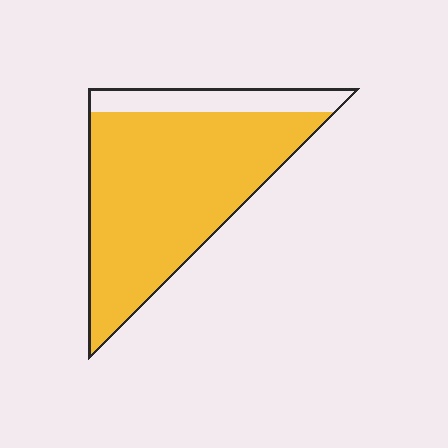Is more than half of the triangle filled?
Yes.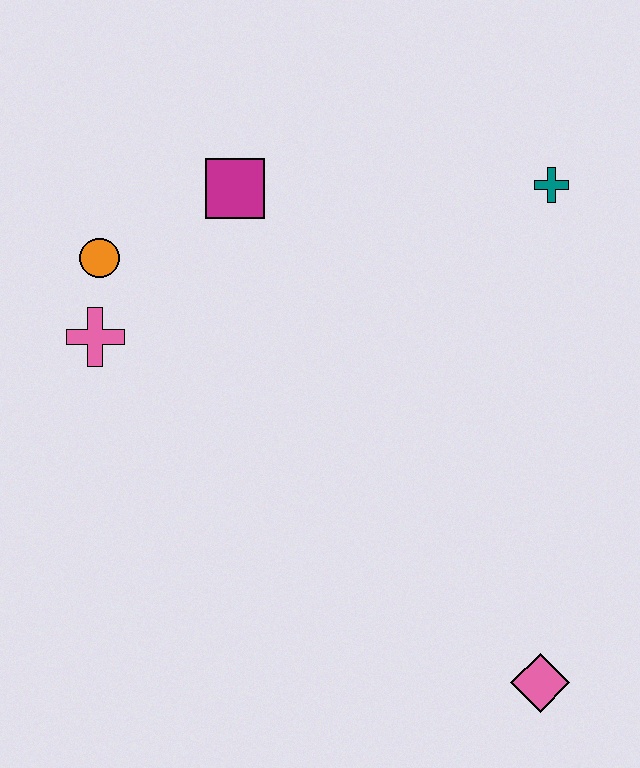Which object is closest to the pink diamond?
The teal cross is closest to the pink diamond.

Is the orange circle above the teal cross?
No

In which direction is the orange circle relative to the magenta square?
The orange circle is to the left of the magenta square.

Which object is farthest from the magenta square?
The pink diamond is farthest from the magenta square.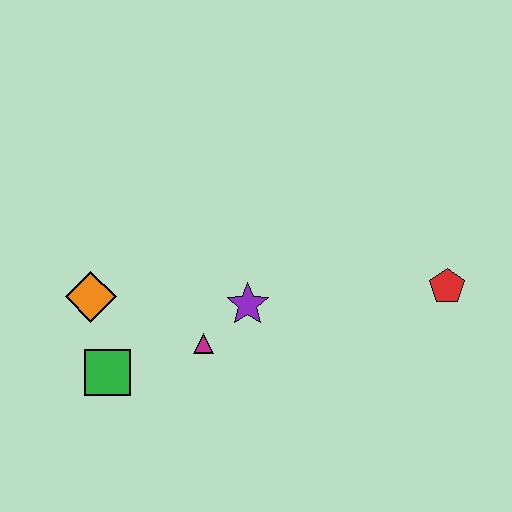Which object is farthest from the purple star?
The red pentagon is farthest from the purple star.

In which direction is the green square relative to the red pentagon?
The green square is to the left of the red pentagon.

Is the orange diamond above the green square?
Yes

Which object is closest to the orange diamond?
The green square is closest to the orange diamond.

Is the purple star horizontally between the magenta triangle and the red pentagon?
Yes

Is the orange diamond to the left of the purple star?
Yes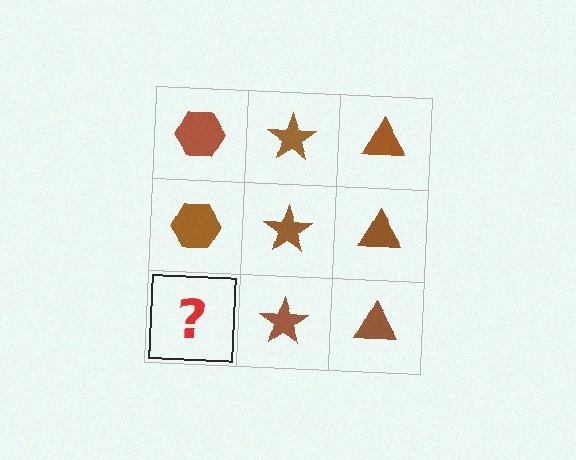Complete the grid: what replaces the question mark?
The question mark should be replaced with a brown hexagon.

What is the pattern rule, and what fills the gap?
The rule is that each column has a consistent shape. The gap should be filled with a brown hexagon.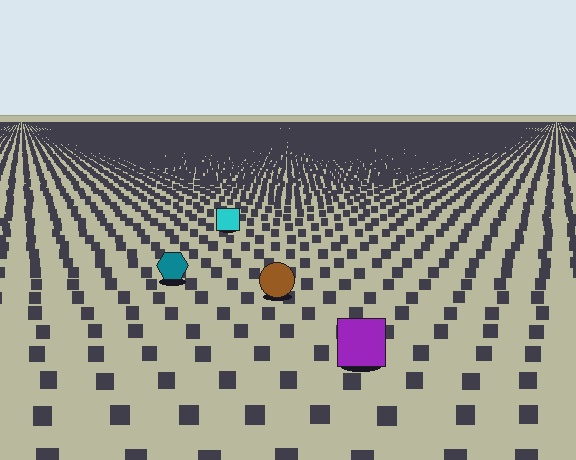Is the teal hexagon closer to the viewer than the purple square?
No. The purple square is closer — you can tell from the texture gradient: the ground texture is coarser near it.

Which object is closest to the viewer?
The purple square is closest. The texture marks near it are larger and more spread out.